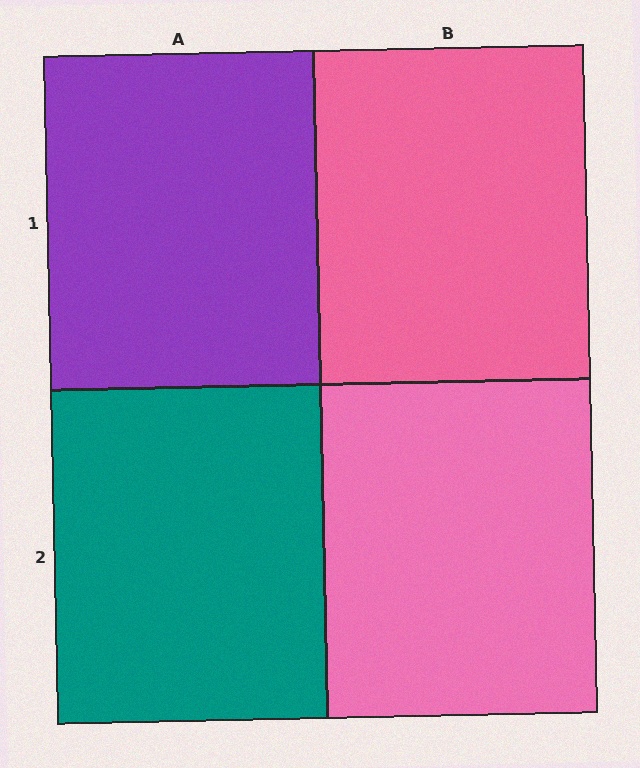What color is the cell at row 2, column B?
Pink.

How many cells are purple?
1 cell is purple.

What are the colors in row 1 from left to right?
Purple, pink.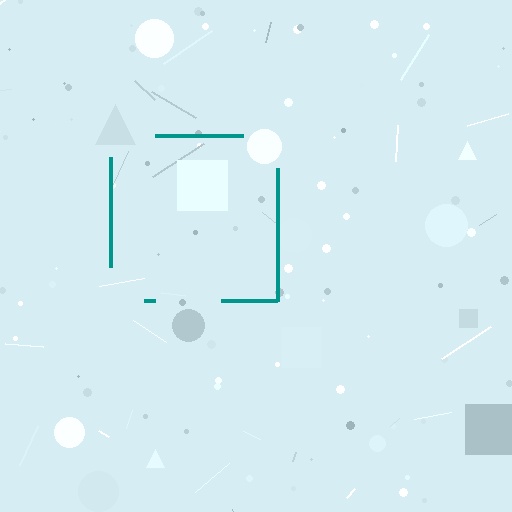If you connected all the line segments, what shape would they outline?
They would outline a square.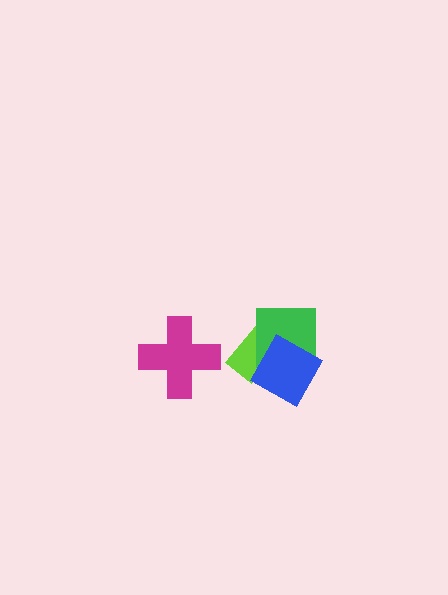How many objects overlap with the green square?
2 objects overlap with the green square.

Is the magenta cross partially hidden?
No, no other shape covers it.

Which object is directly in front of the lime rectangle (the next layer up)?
The green square is directly in front of the lime rectangle.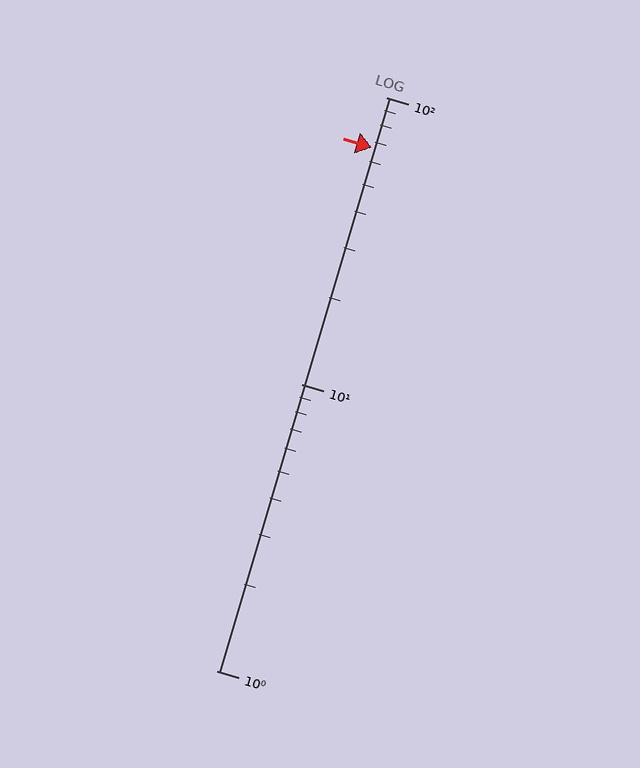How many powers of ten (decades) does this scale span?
The scale spans 2 decades, from 1 to 100.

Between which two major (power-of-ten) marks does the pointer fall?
The pointer is between 10 and 100.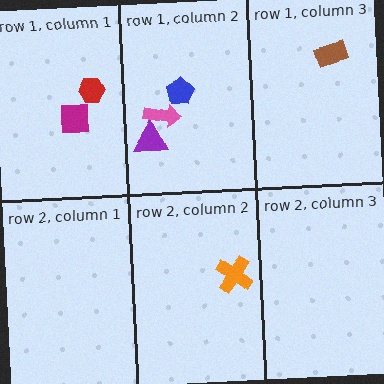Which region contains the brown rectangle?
The row 1, column 3 region.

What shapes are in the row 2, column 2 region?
The orange cross.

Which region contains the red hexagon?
The row 1, column 1 region.